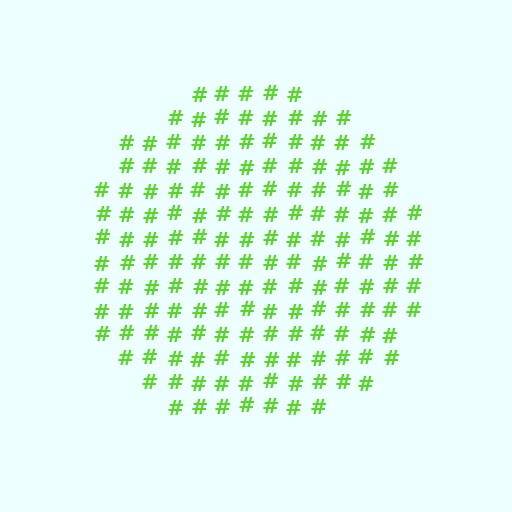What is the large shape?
The large shape is a circle.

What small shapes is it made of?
It is made of small hash symbols.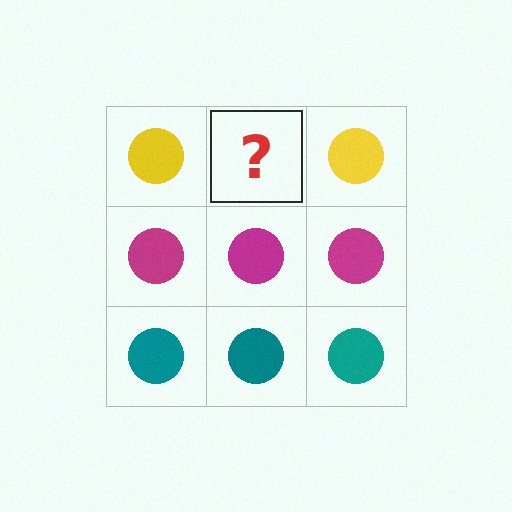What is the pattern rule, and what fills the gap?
The rule is that each row has a consistent color. The gap should be filled with a yellow circle.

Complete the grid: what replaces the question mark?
The question mark should be replaced with a yellow circle.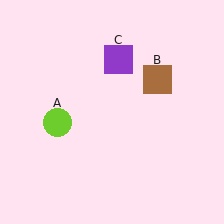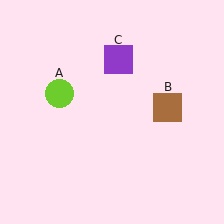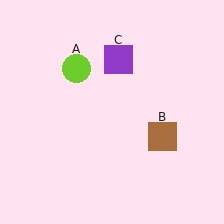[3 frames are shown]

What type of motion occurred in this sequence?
The lime circle (object A), brown square (object B) rotated clockwise around the center of the scene.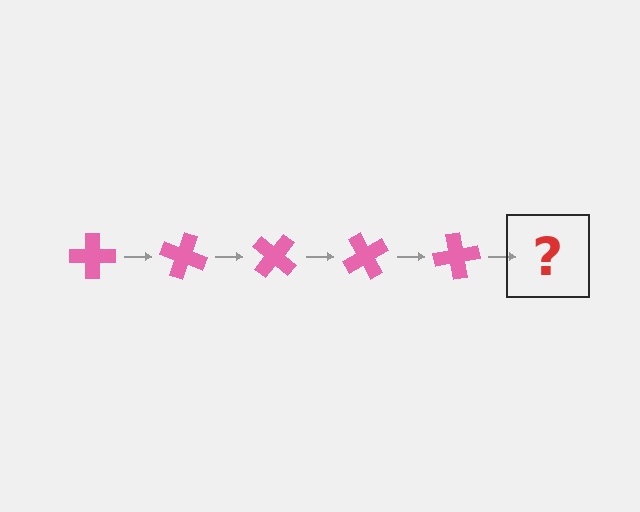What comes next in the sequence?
The next element should be a pink cross rotated 100 degrees.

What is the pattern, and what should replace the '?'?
The pattern is that the cross rotates 20 degrees each step. The '?' should be a pink cross rotated 100 degrees.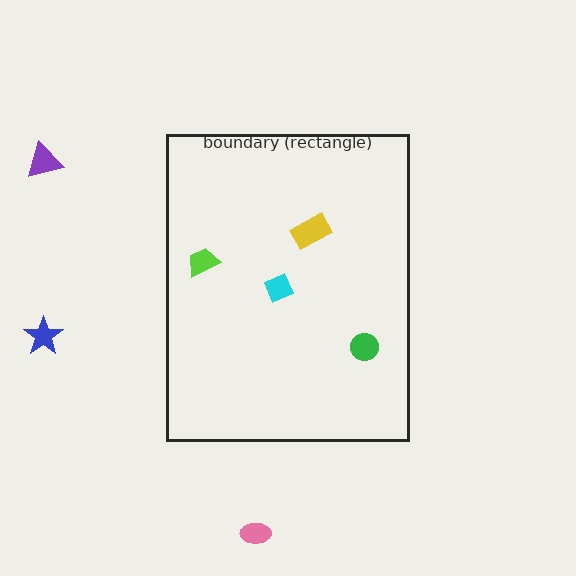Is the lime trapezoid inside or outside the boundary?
Inside.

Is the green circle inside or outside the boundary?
Inside.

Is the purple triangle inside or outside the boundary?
Outside.